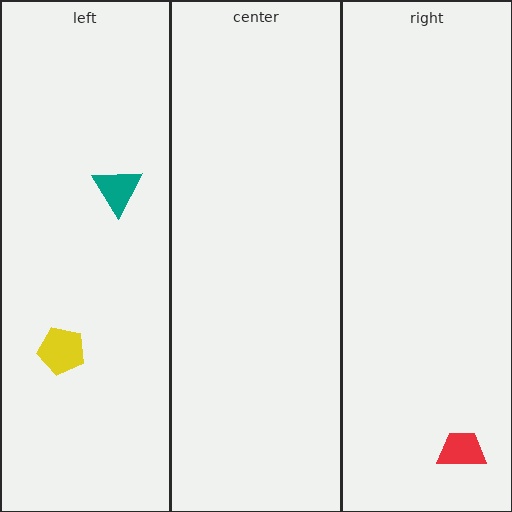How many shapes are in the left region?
2.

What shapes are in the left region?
The yellow pentagon, the teal triangle.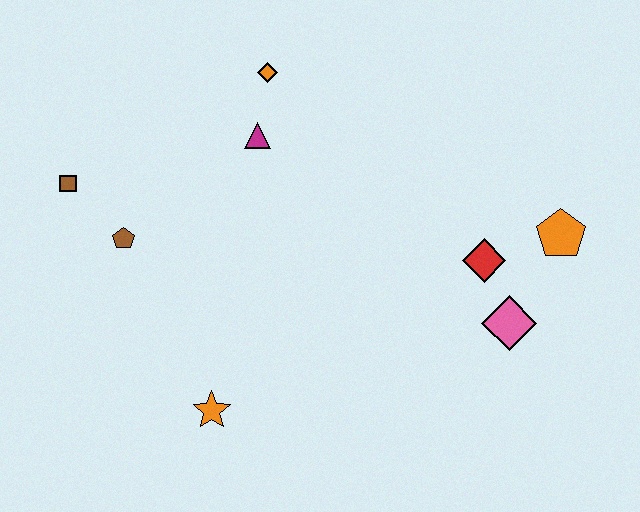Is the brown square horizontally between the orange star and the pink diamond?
No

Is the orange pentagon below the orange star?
No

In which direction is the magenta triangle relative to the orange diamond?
The magenta triangle is below the orange diamond.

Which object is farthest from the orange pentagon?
The brown square is farthest from the orange pentagon.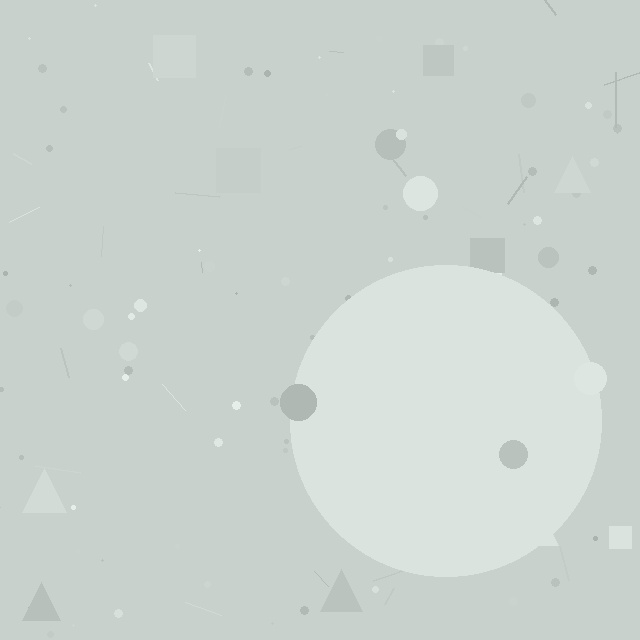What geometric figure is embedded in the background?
A circle is embedded in the background.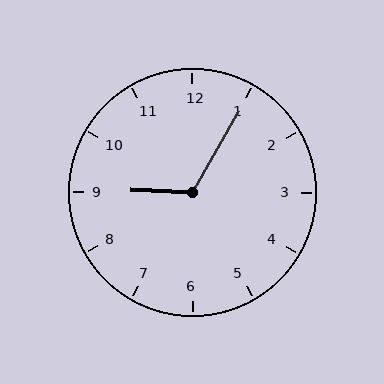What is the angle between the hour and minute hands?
Approximately 118 degrees.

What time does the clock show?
9:05.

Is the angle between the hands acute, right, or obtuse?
It is obtuse.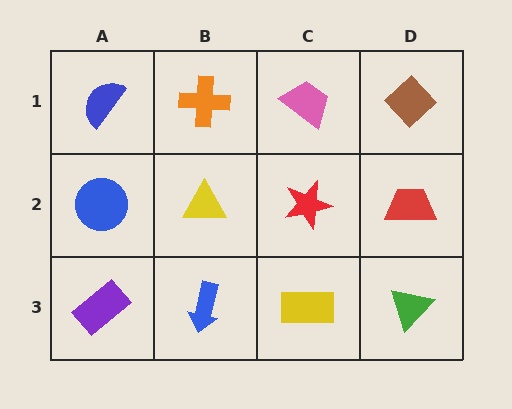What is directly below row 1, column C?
A red star.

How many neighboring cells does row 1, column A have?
2.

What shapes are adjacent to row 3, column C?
A red star (row 2, column C), a blue arrow (row 3, column B), a green triangle (row 3, column D).